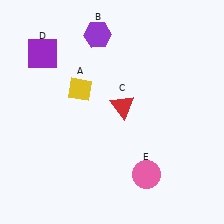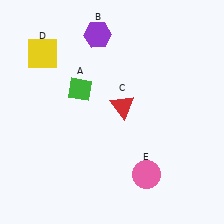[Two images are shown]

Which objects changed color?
A changed from yellow to green. D changed from purple to yellow.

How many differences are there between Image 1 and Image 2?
There are 2 differences between the two images.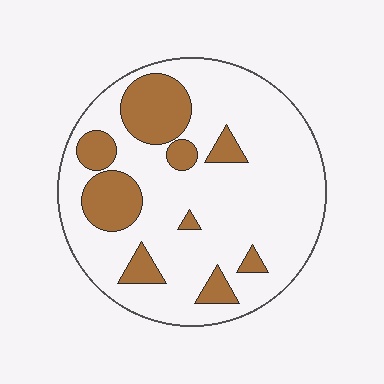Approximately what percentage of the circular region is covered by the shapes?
Approximately 20%.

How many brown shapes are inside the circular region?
9.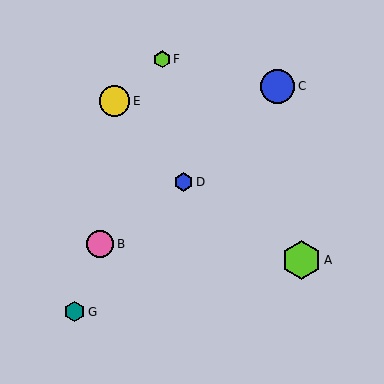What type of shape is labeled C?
Shape C is a blue circle.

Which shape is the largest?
The lime hexagon (labeled A) is the largest.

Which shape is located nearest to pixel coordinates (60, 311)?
The teal hexagon (labeled G) at (74, 312) is nearest to that location.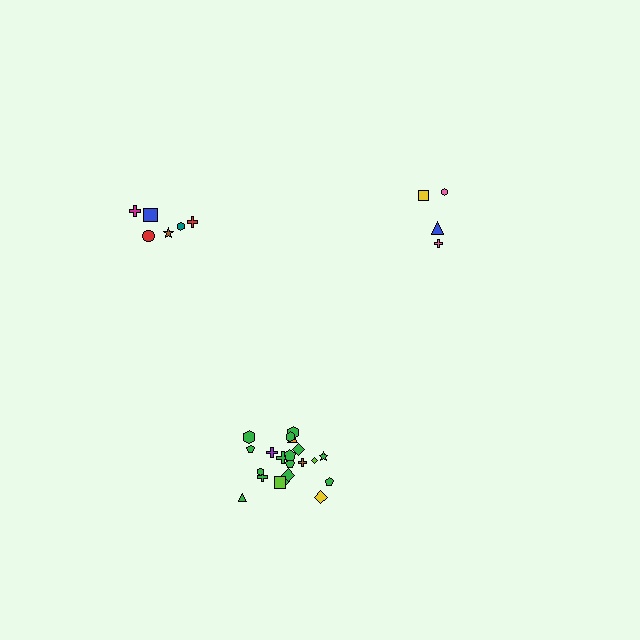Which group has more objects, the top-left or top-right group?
The top-left group.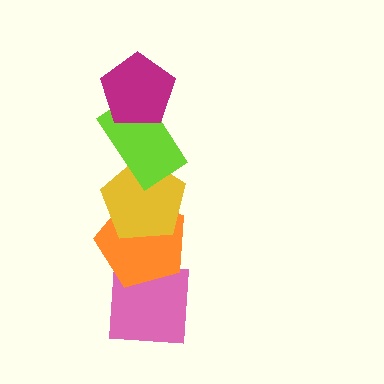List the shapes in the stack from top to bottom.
From top to bottom: the magenta pentagon, the lime rectangle, the yellow pentagon, the orange pentagon, the pink square.